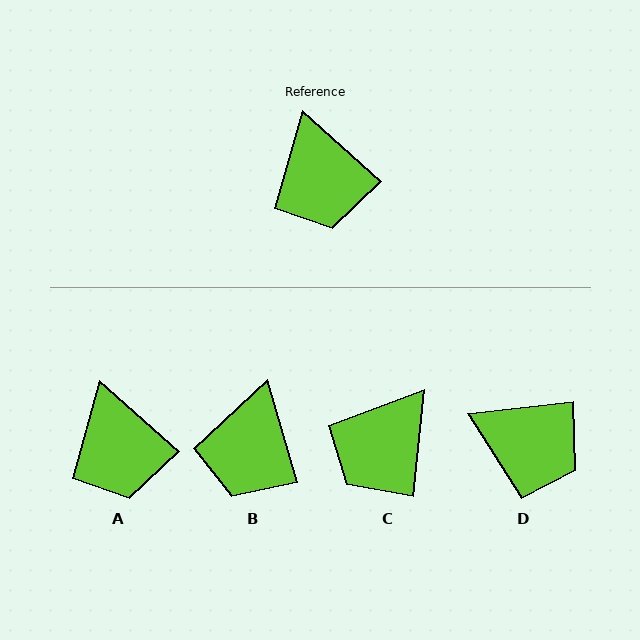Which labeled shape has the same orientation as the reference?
A.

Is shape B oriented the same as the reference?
No, it is off by about 32 degrees.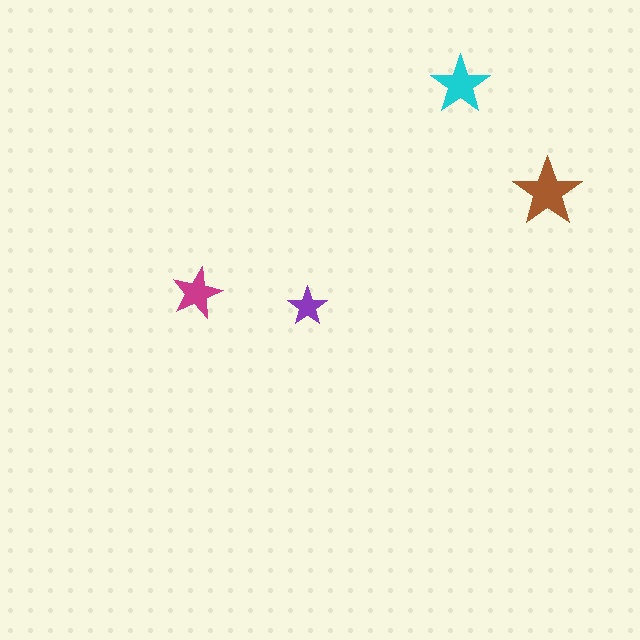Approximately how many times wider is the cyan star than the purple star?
About 1.5 times wider.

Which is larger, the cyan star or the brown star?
The brown one.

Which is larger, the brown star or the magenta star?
The brown one.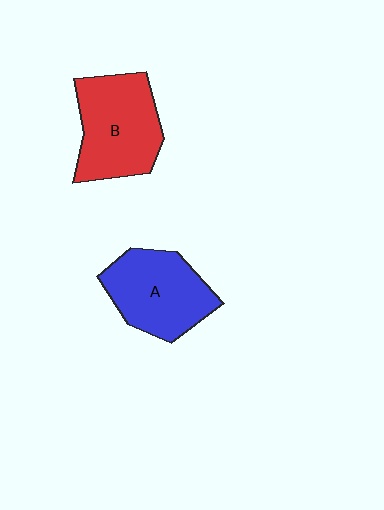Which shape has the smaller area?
Shape A (blue).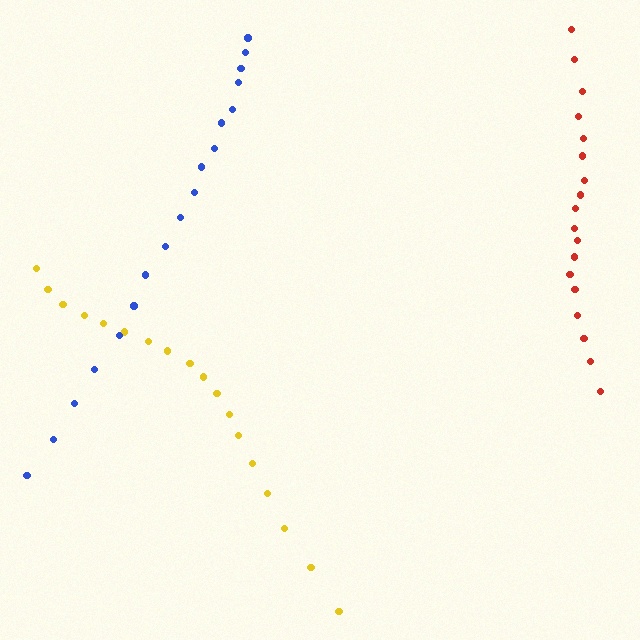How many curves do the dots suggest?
There are 3 distinct paths.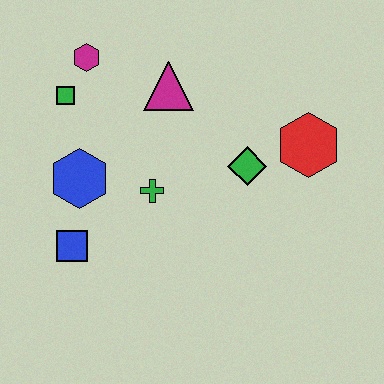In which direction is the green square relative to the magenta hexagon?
The green square is below the magenta hexagon.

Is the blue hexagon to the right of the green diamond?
No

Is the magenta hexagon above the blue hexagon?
Yes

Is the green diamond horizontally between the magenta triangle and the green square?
No